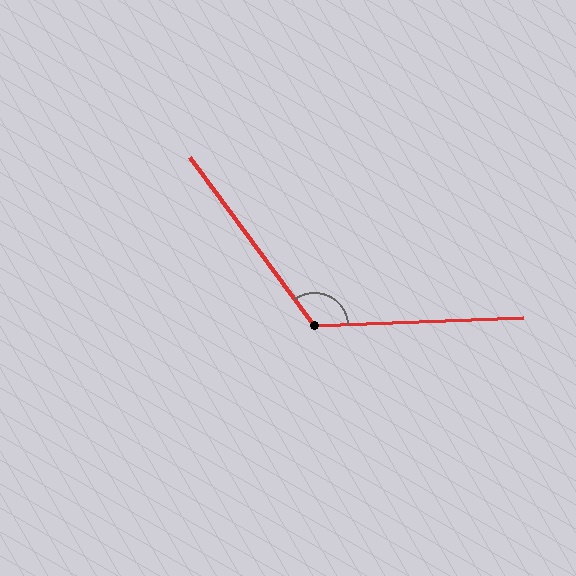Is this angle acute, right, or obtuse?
It is obtuse.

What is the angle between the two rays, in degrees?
Approximately 124 degrees.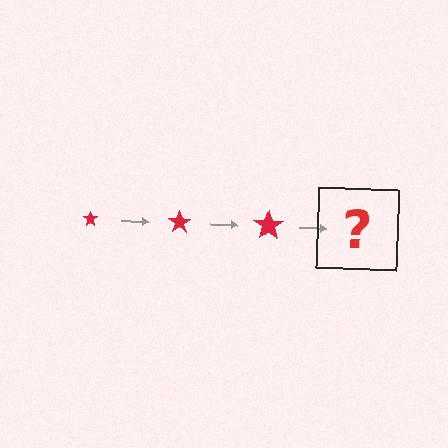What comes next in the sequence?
The next element should be a red star, larger than the previous one.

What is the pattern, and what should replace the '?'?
The pattern is that the star gets progressively larger each step. The '?' should be a red star, larger than the previous one.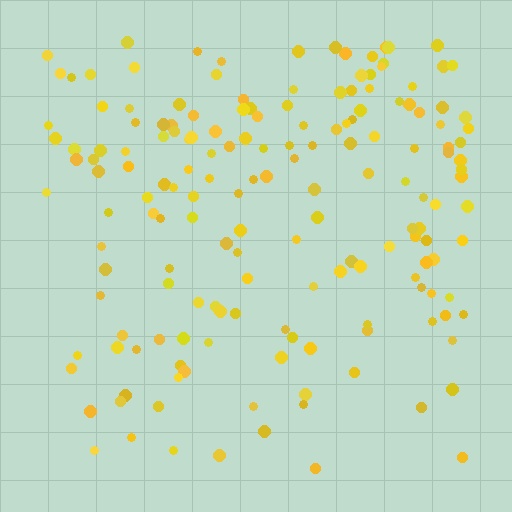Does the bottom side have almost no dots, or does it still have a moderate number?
Still a moderate number, just noticeably fewer than the top.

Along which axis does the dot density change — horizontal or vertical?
Vertical.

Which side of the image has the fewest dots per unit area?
The bottom.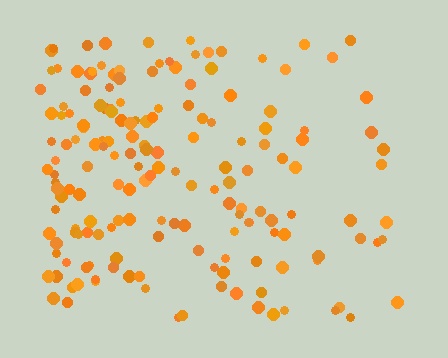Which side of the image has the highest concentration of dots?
The left.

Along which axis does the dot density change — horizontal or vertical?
Horizontal.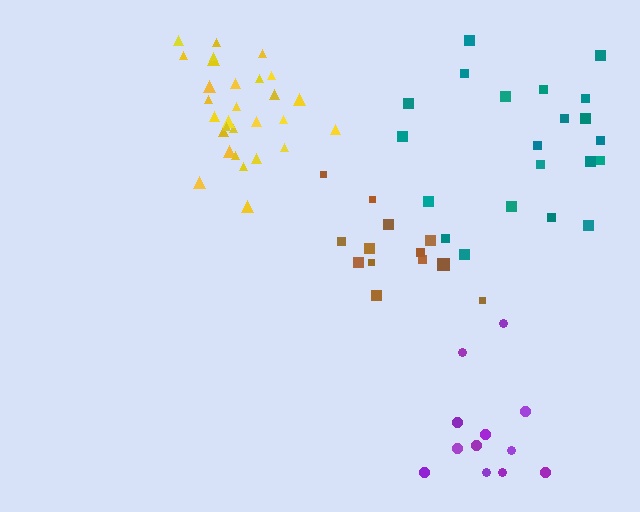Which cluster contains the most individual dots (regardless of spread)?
Yellow (29).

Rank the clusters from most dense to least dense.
yellow, brown, teal, purple.